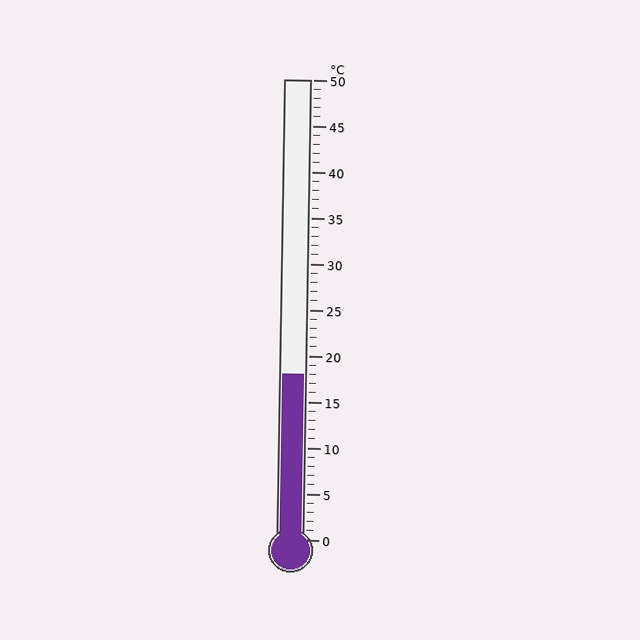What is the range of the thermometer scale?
The thermometer scale ranges from 0°C to 50°C.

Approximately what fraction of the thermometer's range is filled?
The thermometer is filled to approximately 35% of its range.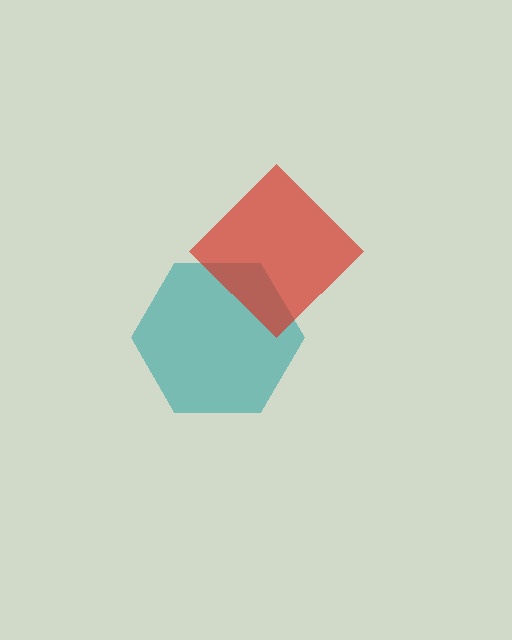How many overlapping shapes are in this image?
There are 2 overlapping shapes in the image.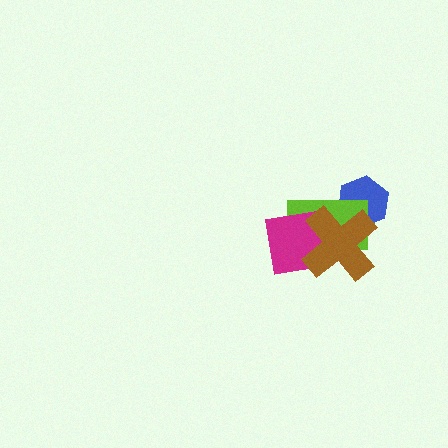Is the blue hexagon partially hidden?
Yes, it is partially covered by another shape.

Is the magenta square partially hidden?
Yes, it is partially covered by another shape.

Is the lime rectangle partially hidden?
Yes, it is partially covered by another shape.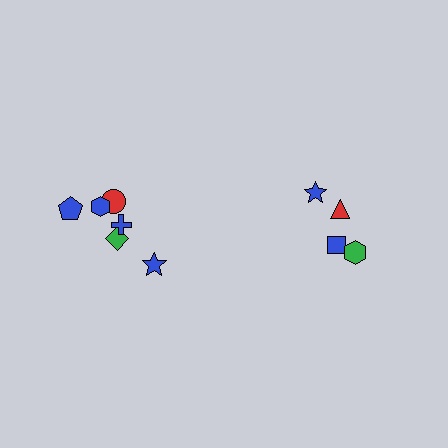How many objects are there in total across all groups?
There are 10 objects.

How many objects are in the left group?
There are 6 objects.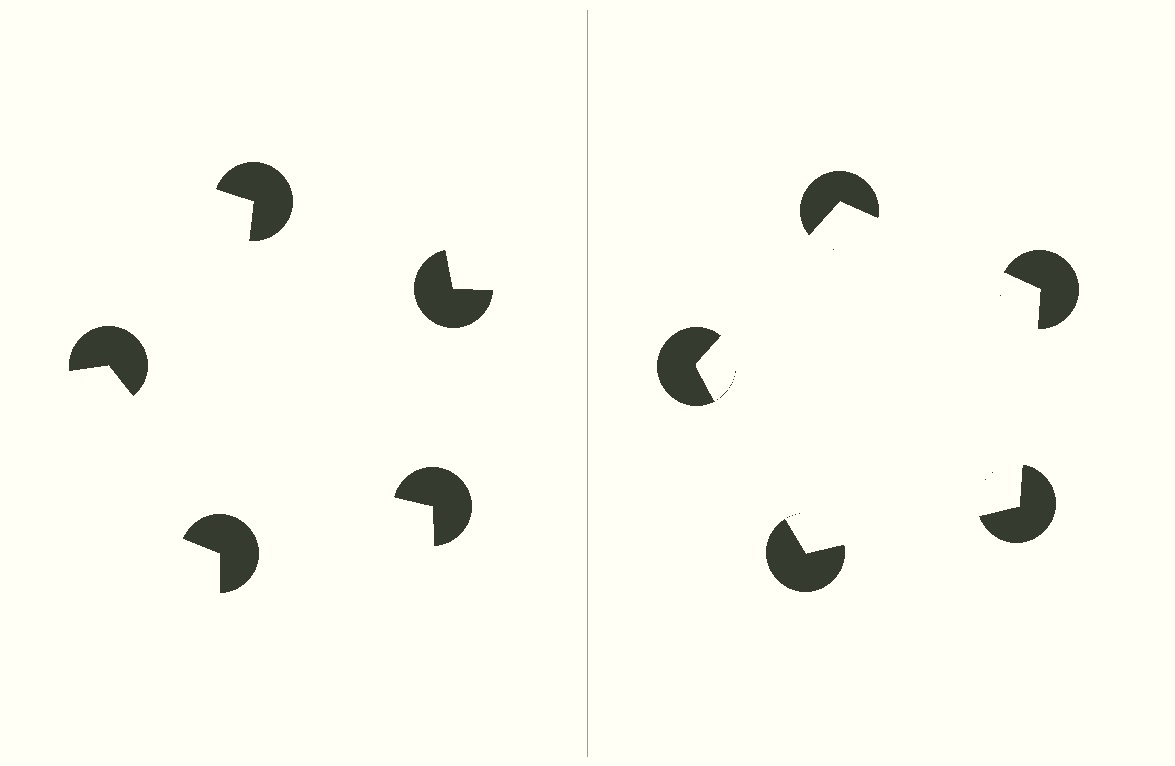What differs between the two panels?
The pac-man discs are positioned identically on both sides; only the wedge orientations differ. On the right they align to a pentagon; on the left they are misaligned.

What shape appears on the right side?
An illusory pentagon.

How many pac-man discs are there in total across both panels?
10 — 5 on each side.